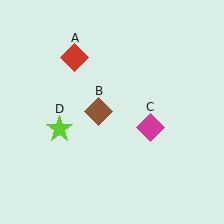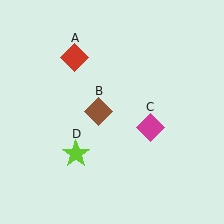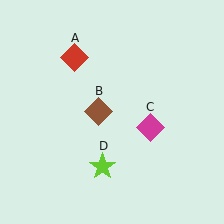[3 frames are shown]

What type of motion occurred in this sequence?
The lime star (object D) rotated counterclockwise around the center of the scene.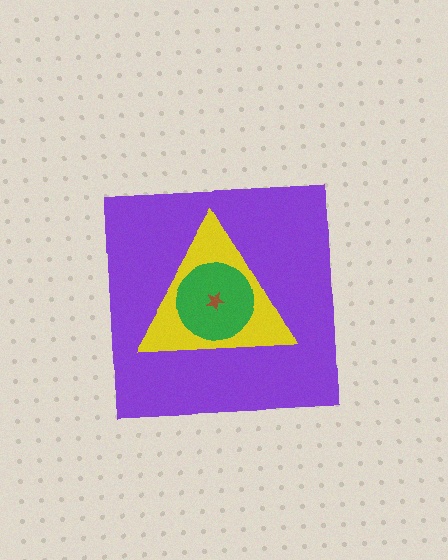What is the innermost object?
The brown star.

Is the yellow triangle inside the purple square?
Yes.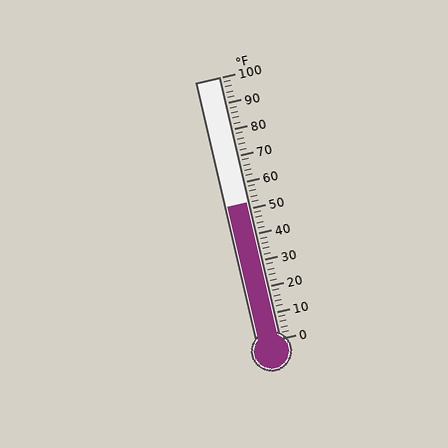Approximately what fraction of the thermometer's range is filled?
The thermometer is filled to approximately 50% of its range.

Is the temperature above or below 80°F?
The temperature is below 80°F.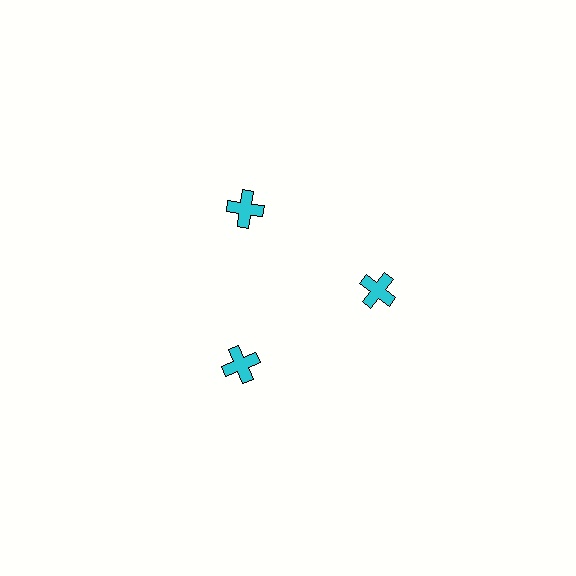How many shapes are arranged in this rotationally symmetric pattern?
There are 3 shapes, arranged in 3 groups of 1.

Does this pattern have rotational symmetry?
Yes, this pattern has 3-fold rotational symmetry. It looks the same after rotating 120 degrees around the center.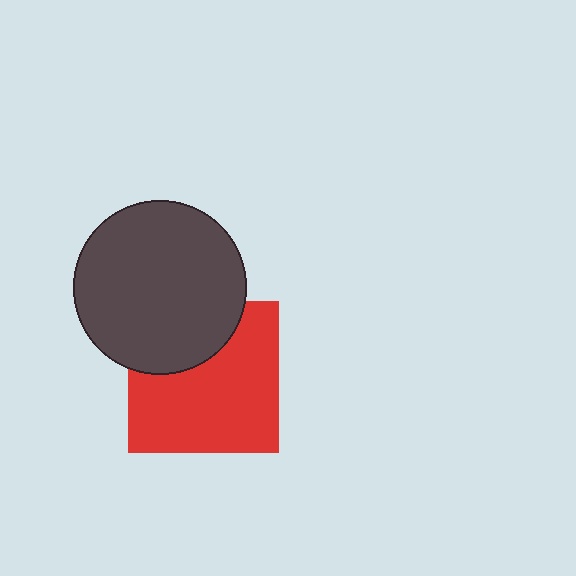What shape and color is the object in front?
The object in front is a dark gray circle.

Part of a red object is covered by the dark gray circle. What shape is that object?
It is a square.